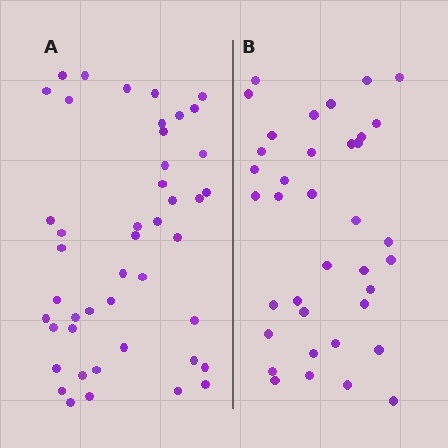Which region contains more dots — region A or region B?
Region A (the left region) has more dots.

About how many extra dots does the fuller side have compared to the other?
Region A has roughly 8 or so more dots than region B.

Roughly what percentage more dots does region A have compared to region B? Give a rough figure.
About 20% more.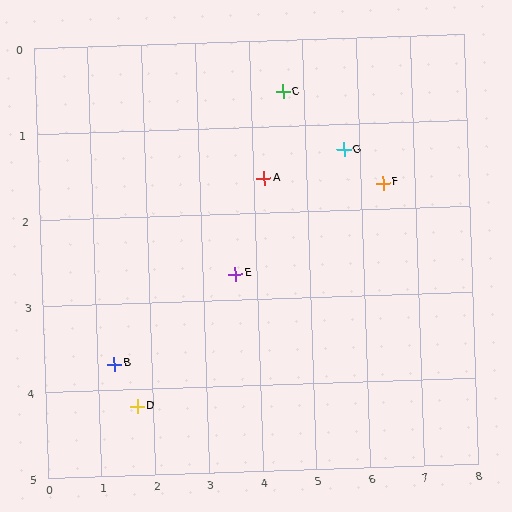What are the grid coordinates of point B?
Point B is at approximately (1.3, 3.7).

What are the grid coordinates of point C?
Point C is at approximately (4.6, 0.6).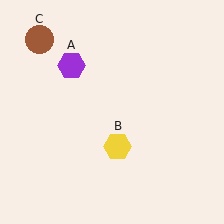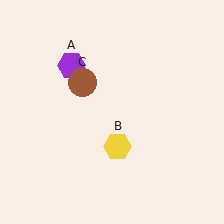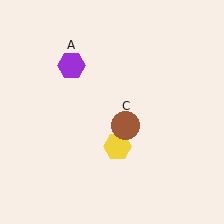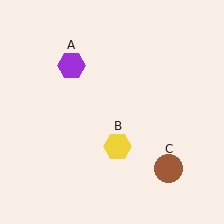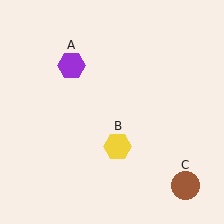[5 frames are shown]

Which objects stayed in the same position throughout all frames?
Purple hexagon (object A) and yellow hexagon (object B) remained stationary.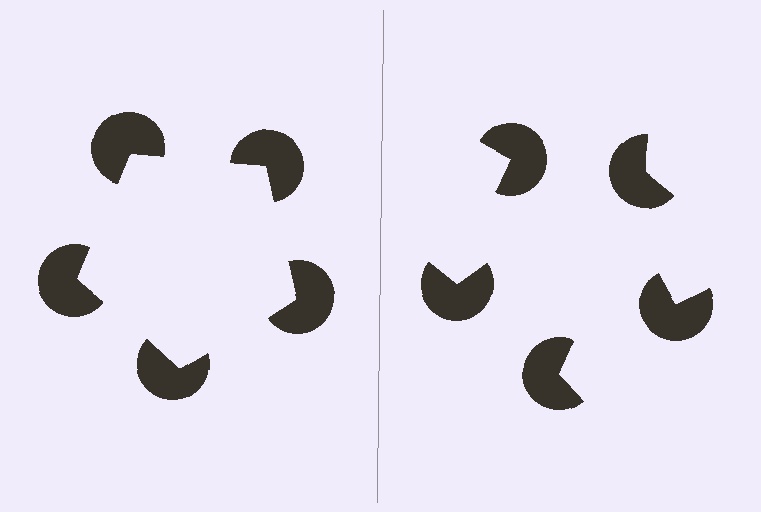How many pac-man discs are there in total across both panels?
10 — 5 on each side.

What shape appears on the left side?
An illusory pentagon.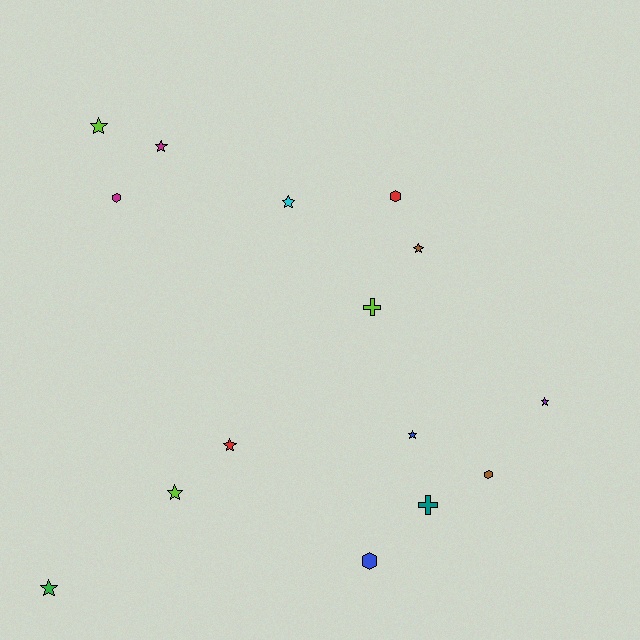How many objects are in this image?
There are 15 objects.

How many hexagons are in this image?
There are 4 hexagons.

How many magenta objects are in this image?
There are 2 magenta objects.